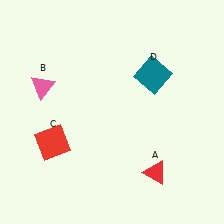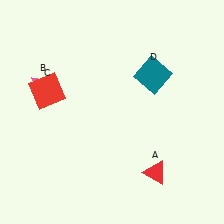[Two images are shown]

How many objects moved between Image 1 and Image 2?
1 object moved between the two images.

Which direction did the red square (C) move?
The red square (C) moved up.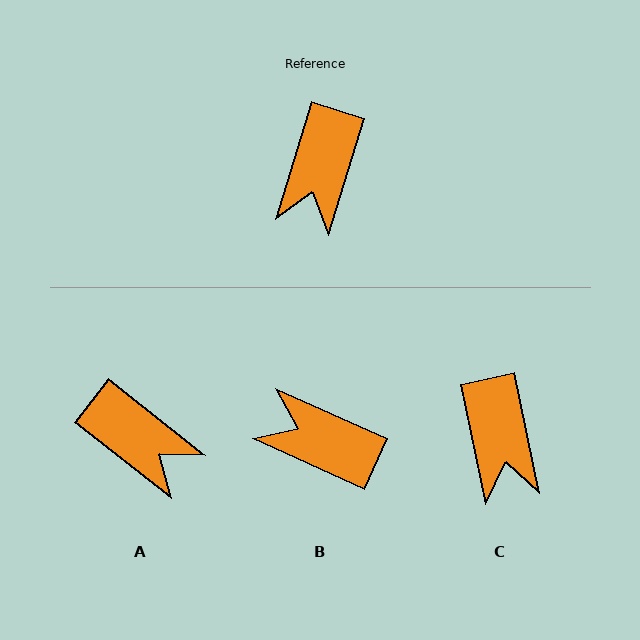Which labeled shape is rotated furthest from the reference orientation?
B, about 97 degrees away.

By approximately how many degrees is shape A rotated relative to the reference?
Approximately 69 degrees counter-clockwise.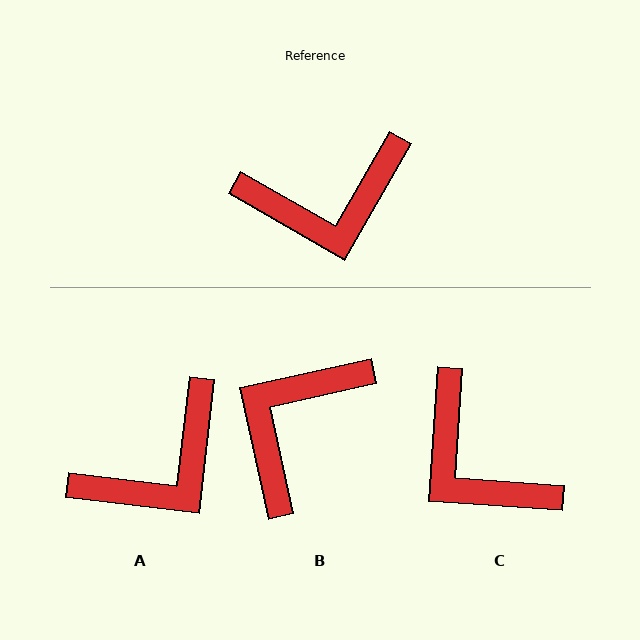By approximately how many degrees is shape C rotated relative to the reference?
Approximately 64 degrees clockwise.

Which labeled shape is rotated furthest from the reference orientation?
B, about 138 degrees away.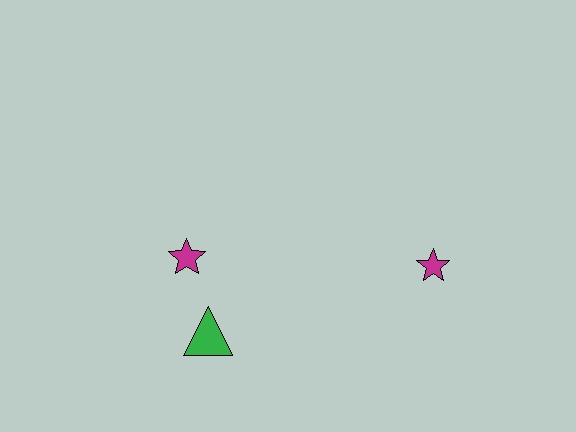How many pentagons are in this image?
There are no pentagons.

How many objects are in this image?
There are 3 objects.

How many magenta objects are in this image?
There are 2 magenta objects.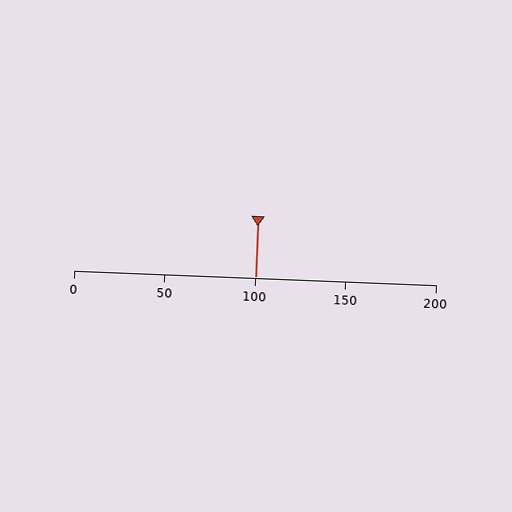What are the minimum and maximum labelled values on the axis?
The axis runs from 0 to 200.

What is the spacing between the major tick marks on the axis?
The major ticks are spaced 50 apart.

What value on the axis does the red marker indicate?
The marker indicates approximately 100.